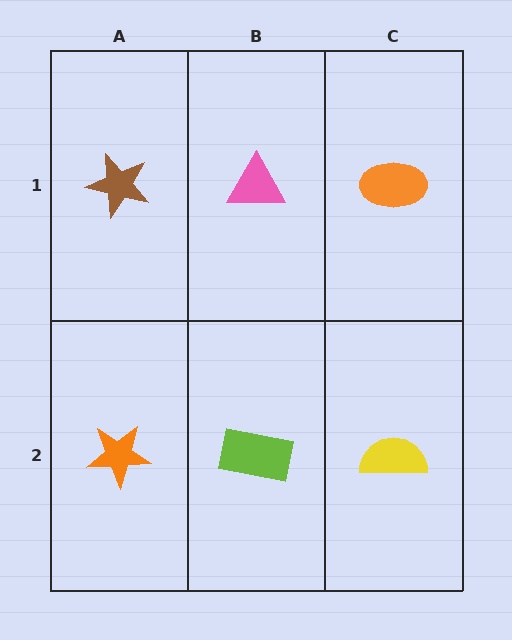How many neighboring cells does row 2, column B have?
3.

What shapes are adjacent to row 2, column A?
A brown star (row 1, column A), a lime rectangle (row 2, column B).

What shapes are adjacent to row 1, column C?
A yellow semicircle (row 2, column C), a pink triangle (row 1, column B).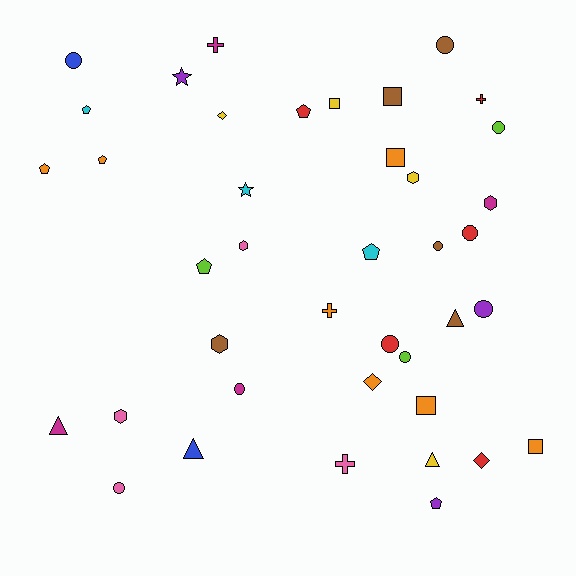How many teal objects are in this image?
There are no teal objects.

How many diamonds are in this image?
There are 3 diamonds.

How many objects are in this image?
There are 40 objects.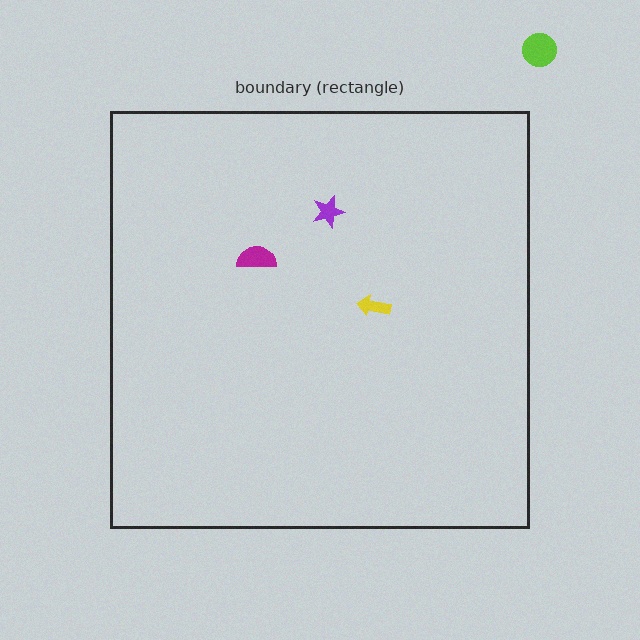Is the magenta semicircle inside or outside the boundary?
Inside.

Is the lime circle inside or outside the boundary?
Outside.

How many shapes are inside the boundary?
3 inside, 1 outside.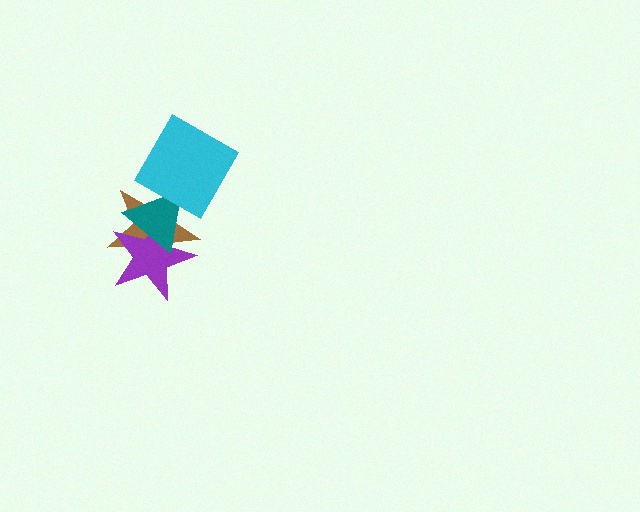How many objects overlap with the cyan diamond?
2 objects overlap with the cyan diamond.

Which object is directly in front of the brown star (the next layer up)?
The purple star is directly in front of the brown star.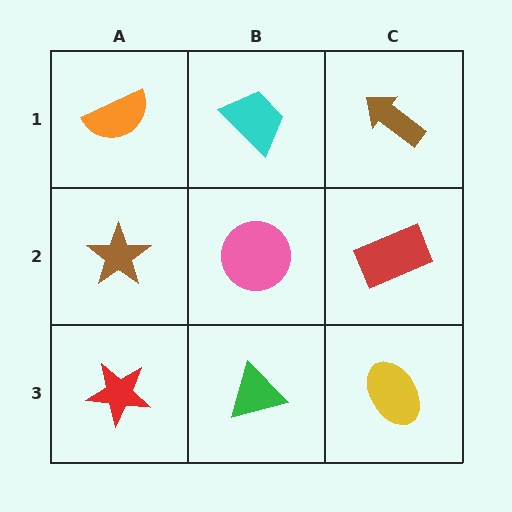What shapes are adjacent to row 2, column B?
A cyan trapezoid (row 1, column B), a green triangle (row 3, column B), a brown star (row 2, column A), a red rectangle (row 2, column C).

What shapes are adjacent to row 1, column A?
A brown star (row 2, column A), a cyan trapezoid (row 1, column B).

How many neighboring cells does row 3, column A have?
2.